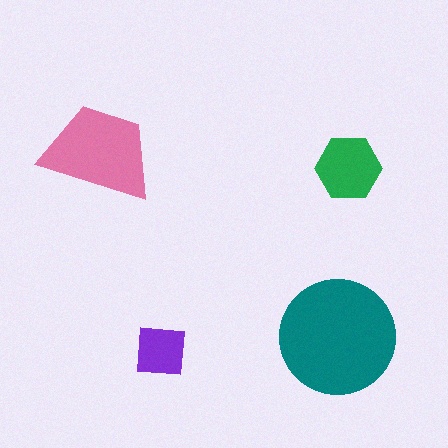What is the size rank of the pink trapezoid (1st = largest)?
2nd.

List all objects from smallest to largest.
The purple square, the green hexagon, the pink trapezoid, the teal circle.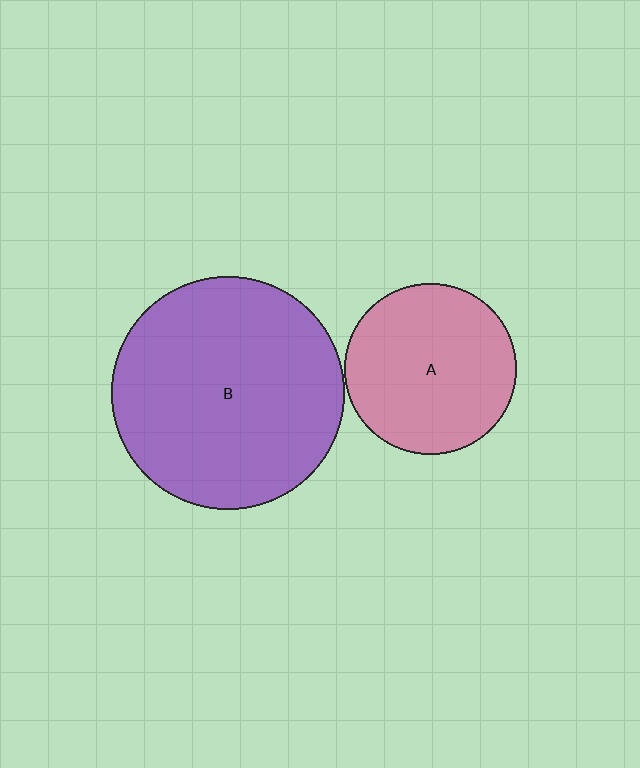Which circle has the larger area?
Circle B (purple).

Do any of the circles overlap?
No, none of the circles overlap.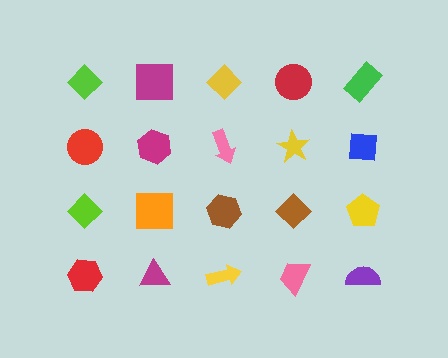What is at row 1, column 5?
A green rectangle.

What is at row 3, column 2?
An orange square.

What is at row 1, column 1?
A lime diamond.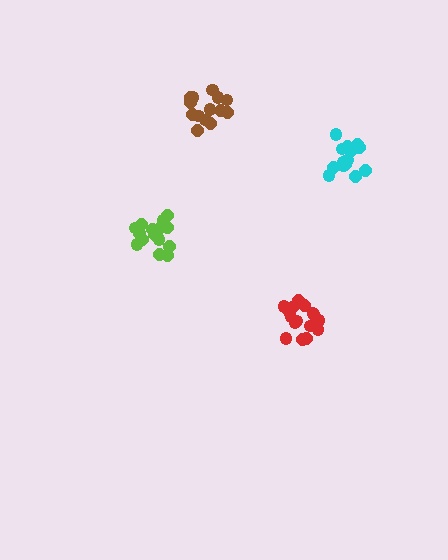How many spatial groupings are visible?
There are 4 spatial groupings.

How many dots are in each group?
Group 1: 16 dots, Group 2: 16 dots, Group 3: 14 dots, Group 4: 15 dots (61 total).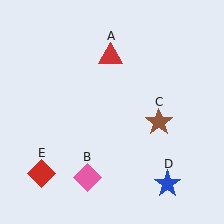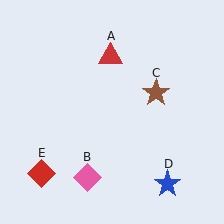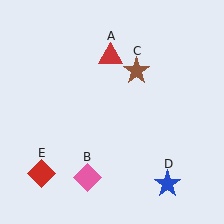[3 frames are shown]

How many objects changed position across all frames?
1 object changed position: brown star (object C).